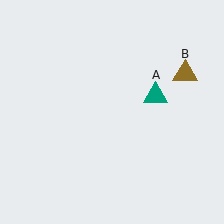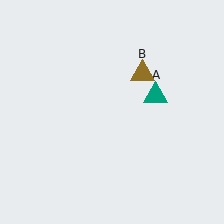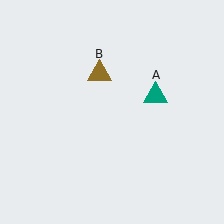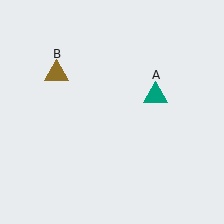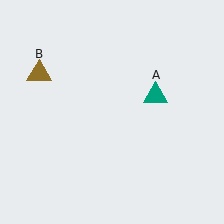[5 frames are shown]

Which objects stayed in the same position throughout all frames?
Teal triangle (object A) remained stationary.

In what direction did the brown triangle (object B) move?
The brown triangle (object B) moved left.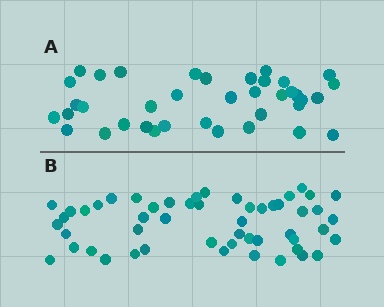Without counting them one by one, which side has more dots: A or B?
Region B (the bottom region) has more dots.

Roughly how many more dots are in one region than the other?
Region B has approximately 15 more dots than region A.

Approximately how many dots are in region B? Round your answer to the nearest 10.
About 50 dots. (The exact count is 52, which rounds to 50.)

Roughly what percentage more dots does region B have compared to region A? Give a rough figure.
About 35% more.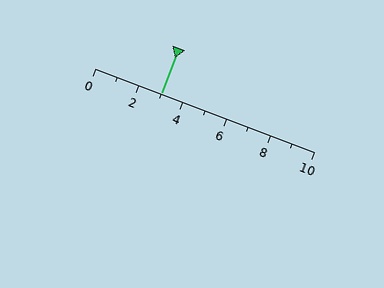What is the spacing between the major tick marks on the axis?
The major ticks are spaced 2 apart.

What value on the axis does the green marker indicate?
The marker indicates approximately 3.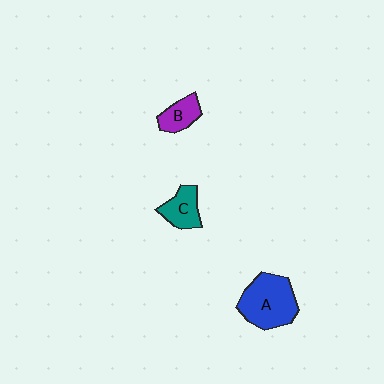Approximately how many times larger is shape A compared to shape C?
Approximately 1.9 times.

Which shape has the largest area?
Shape A (blue).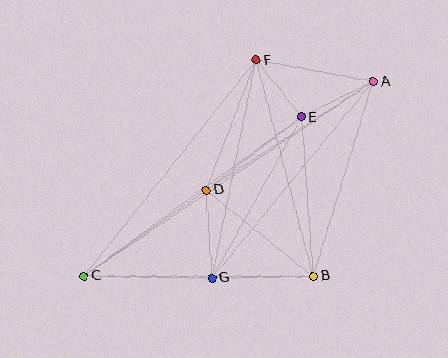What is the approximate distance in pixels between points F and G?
The distance between F and G is approximately 222 pixels.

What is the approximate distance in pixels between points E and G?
The distance between E and G is approximately 184 pixels.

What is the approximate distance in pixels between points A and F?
The distance between A and F is approximately 119 pixels.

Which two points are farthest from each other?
Points A and C are farthest from each other.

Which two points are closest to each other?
Points E and F are closest to each other.